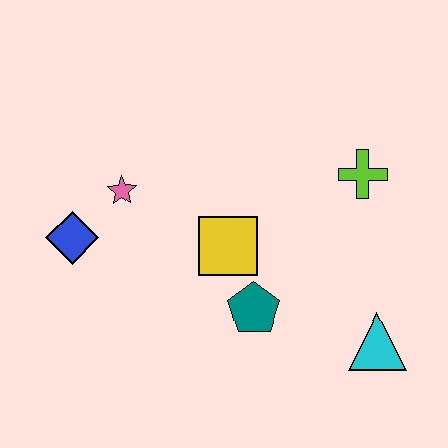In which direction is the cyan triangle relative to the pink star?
The cyan triangle is to the right of the pink star.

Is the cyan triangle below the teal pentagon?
Yes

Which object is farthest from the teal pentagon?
The blue diamond is farthest from the teal pentagon.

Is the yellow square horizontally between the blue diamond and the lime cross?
Yes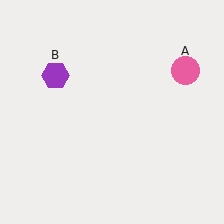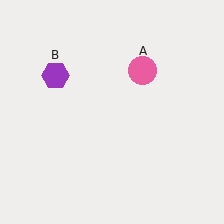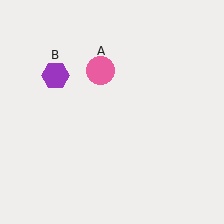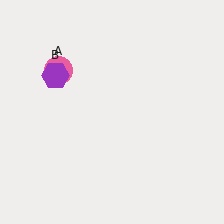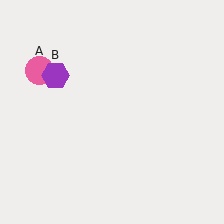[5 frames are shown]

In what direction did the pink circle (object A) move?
The pink circle (object A) moved left.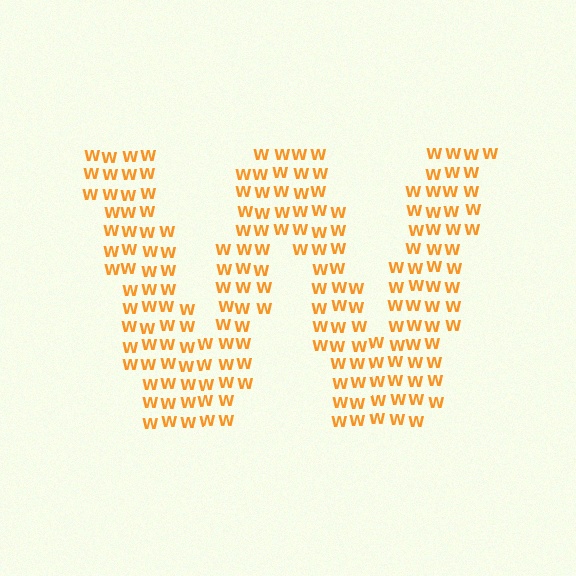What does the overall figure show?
The overall figure shows the letter W.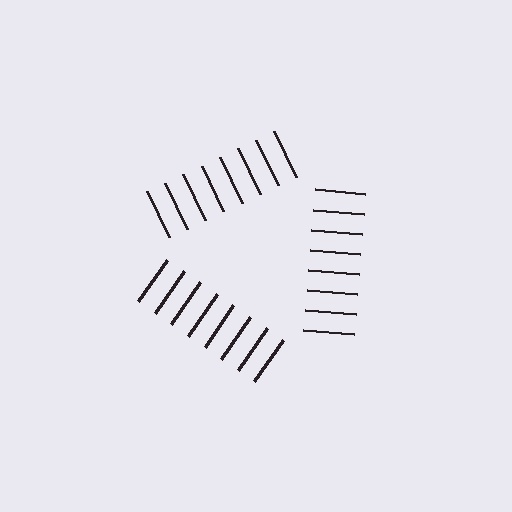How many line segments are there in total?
24 — 8 along each of the 3 edges.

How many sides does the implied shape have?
3 sides — the line-ends trace a triangle.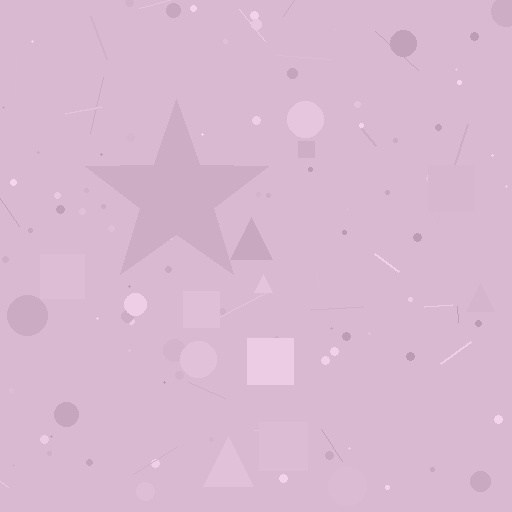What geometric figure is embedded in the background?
A star is embedded in the background.